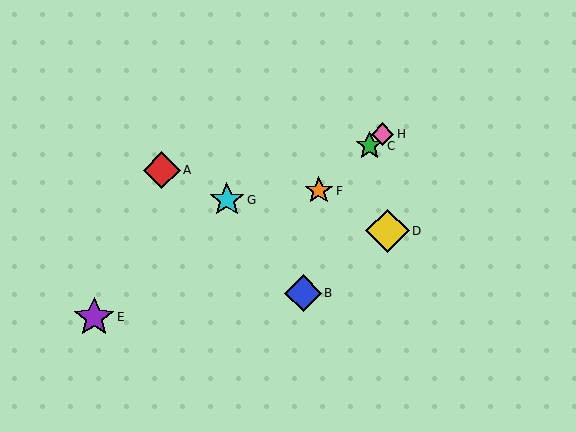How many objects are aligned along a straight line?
3 objects (C, F, H) are aligned along a straight line.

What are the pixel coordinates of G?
Object G is at (227, 200).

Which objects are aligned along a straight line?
Objects C, F, H are aligned along a straight line.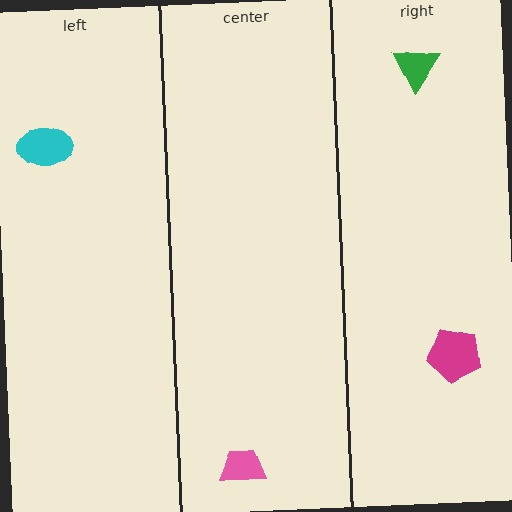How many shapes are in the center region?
1.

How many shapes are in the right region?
2.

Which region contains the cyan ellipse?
The left region.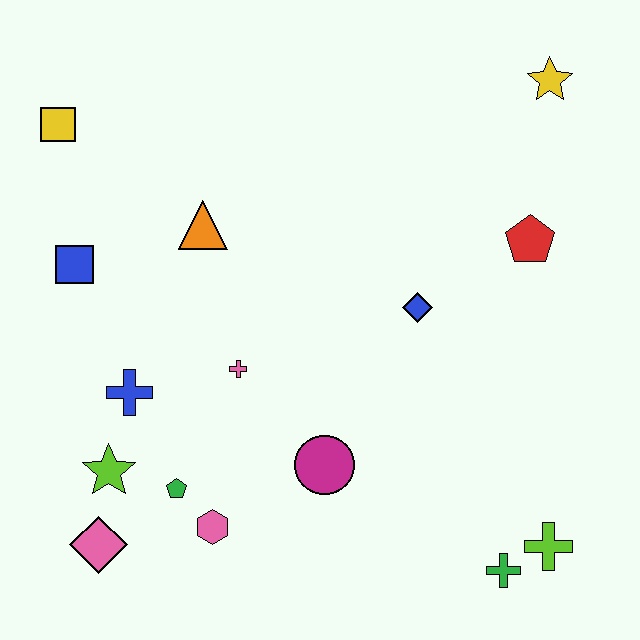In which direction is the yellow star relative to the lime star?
The yellow star is to the right of the lime star.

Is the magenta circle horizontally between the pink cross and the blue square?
No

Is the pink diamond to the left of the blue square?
No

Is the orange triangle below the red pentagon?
No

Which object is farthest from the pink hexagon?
The yellow star is farthest from the pink hexagon.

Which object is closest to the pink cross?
The blue cross is closest to the pink cross.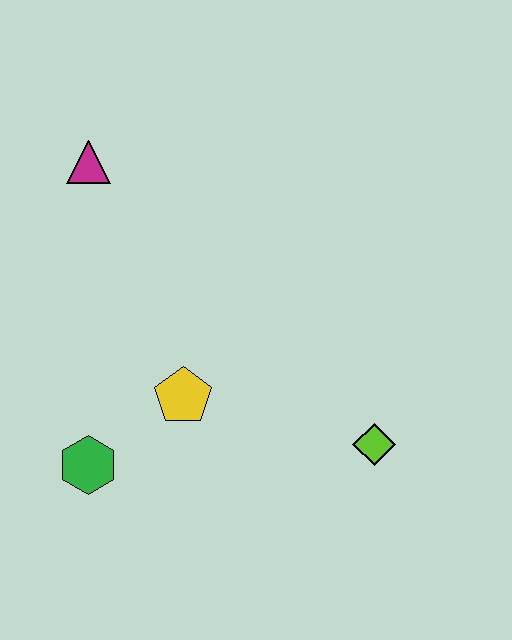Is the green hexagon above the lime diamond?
No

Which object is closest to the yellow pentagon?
The green hexagon is closest to the yellow pentagon.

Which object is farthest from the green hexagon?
The magenta triangle is farthest from the green hexagon.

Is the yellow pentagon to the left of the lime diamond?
Yes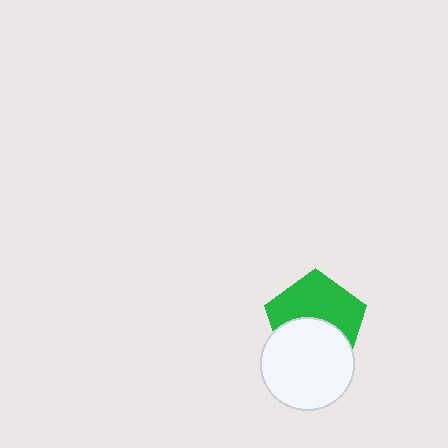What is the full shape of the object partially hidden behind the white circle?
The partially hidden object is a green pentagon.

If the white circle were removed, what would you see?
You would see the complete green pentagon.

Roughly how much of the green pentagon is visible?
About half of it is visible (roughly 55%).